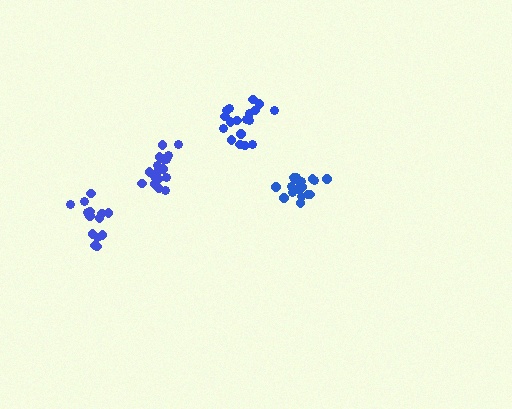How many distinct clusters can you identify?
There are 4 distinct clusters.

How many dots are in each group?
Group 1: 18 dots, Group 2: 18 dots, Group 3: 15 dots, Group 4: 18 dots (69 total).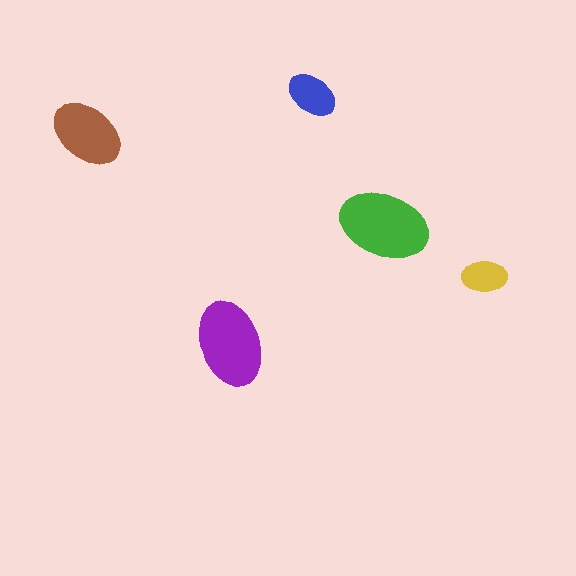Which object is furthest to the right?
The yellow ellipse is rightmost.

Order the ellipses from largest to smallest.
the green one, the purple one, the brown one, the blue one, the yellow one.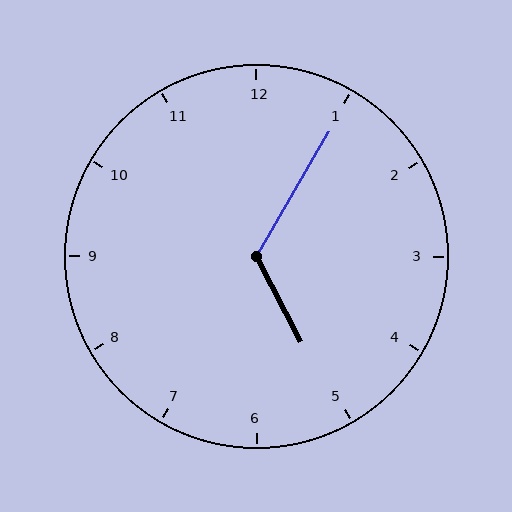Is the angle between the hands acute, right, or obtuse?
It is obtuse.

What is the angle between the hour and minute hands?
Approximately 122 degrees.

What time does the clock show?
5:05.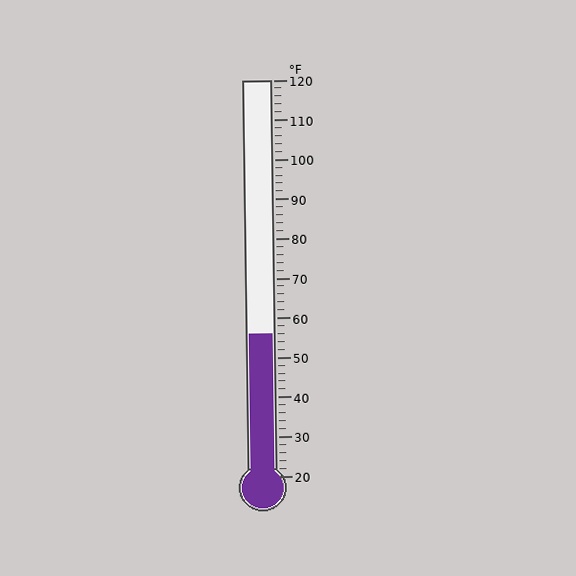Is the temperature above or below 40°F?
The temperature is above 40°F.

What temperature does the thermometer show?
The thermometer shows approximately 56°F.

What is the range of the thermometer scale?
The thermometer scale ranges from 20°F to 120°F.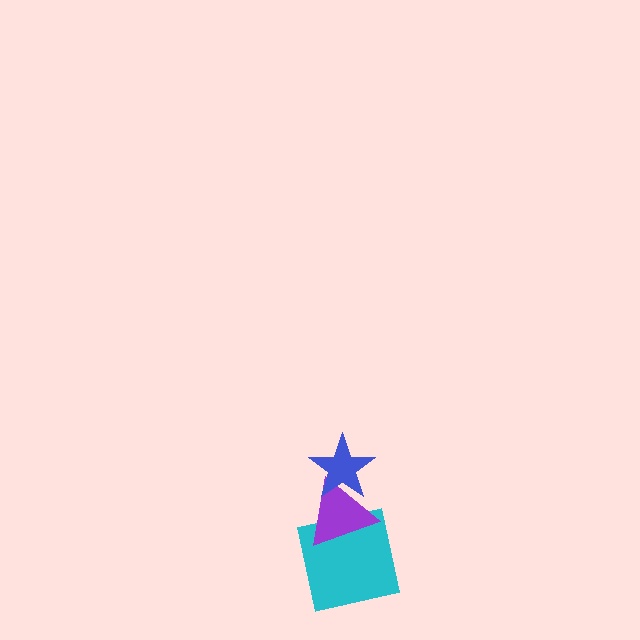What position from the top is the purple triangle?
The purple triangle is 2nd from the top.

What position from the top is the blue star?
The blue star is 1st from the top.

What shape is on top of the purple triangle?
The blue star is on top of the purple triangle.